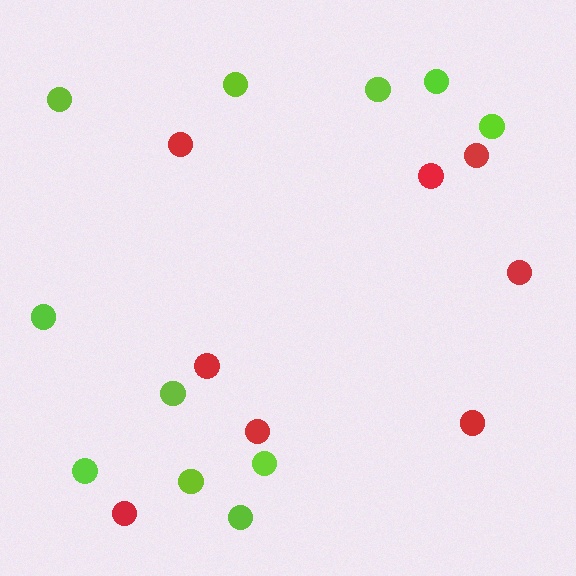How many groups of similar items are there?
There are 2 groups: one group of lime circles (11) and one group of red circles (8).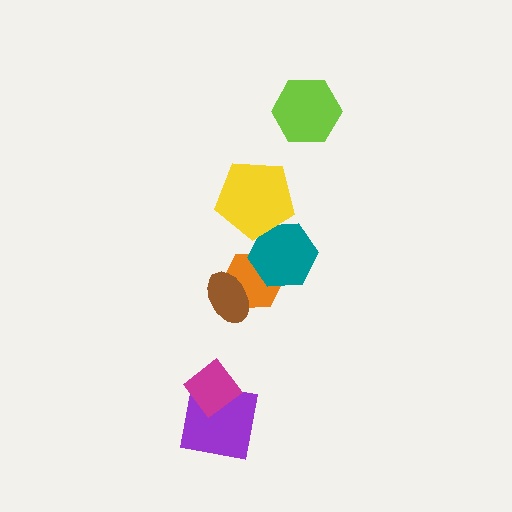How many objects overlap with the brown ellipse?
1 object overlaps with the brown ellipse.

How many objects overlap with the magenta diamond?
1 object overlaps with the magenta diamond.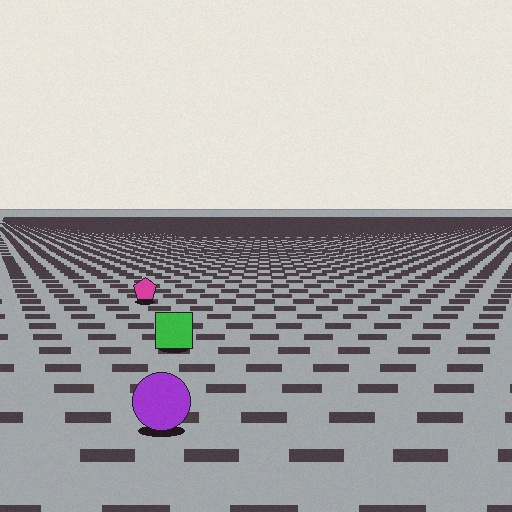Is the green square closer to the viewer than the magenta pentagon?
Yes. The green square is closer — you can tell from the texture gradient: the ground texture is coarser near it.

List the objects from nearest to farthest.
From nearest to farthest: the purple circle, the green square, the magenta pentagon.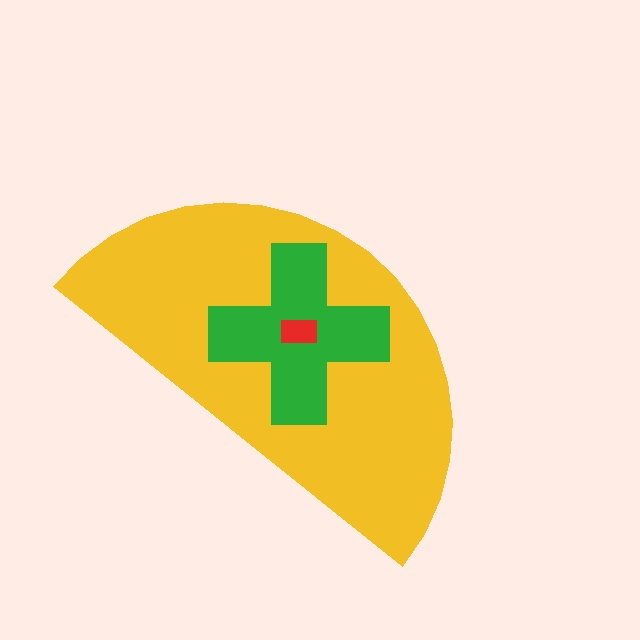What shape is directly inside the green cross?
The red rectangle.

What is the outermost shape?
The yellow semicircle.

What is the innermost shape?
The red rectangle.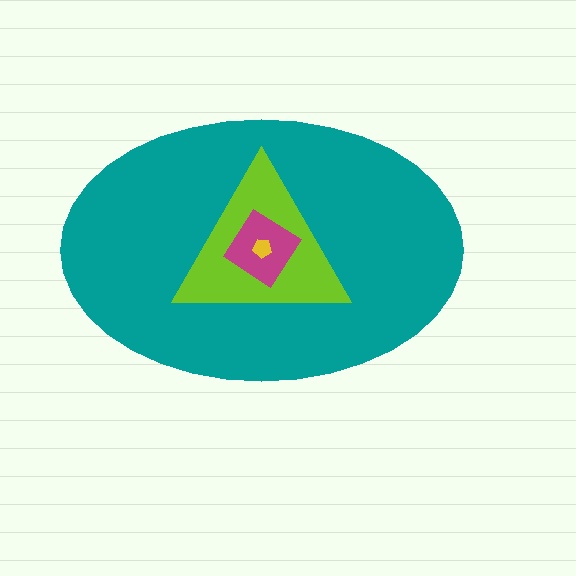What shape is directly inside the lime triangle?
The magenta diamond.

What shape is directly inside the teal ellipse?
The lime triangle.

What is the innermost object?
The yellow pentagon.